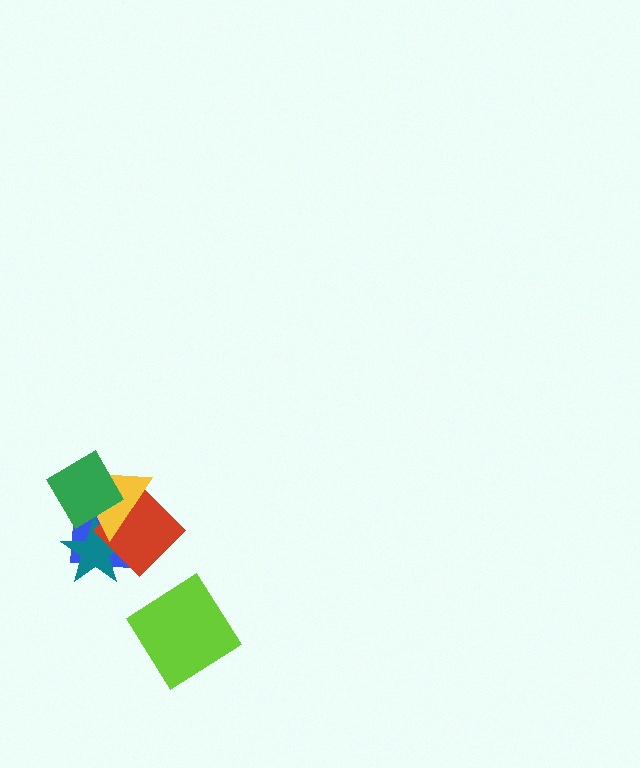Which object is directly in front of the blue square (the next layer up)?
The teal star is directly in front of the blue square.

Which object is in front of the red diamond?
The yellow triangle is in front of the red diamond.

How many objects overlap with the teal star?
3 objects overlap with the teal star.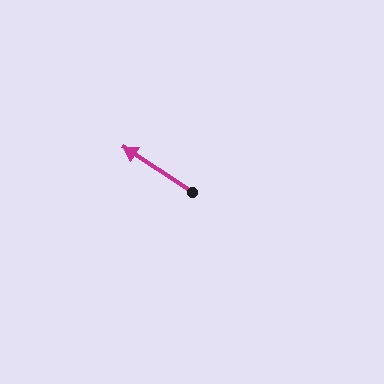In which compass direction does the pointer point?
Northwest.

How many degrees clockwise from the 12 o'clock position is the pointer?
Approximately 303 degrees.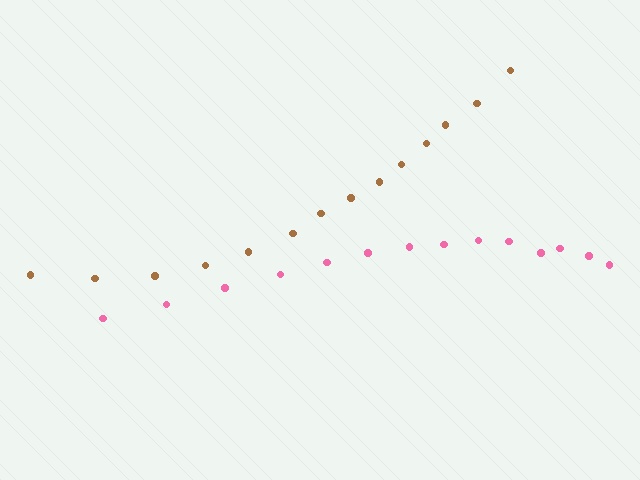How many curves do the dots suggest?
There are 2 distinct paths.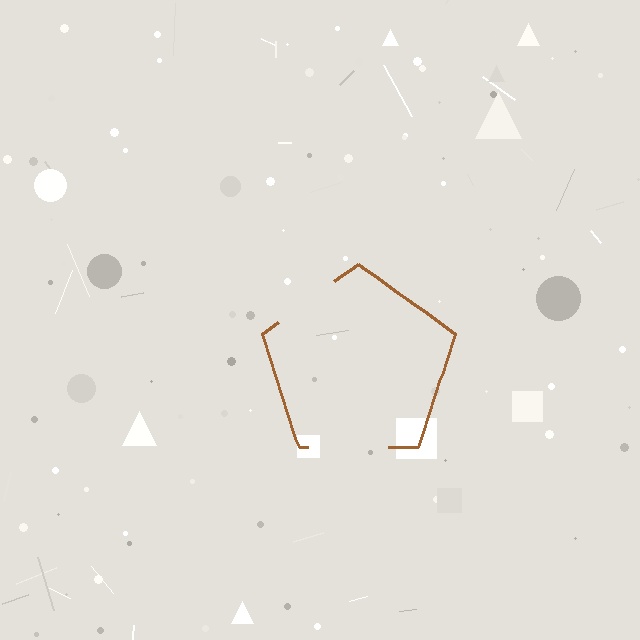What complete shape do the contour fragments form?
The contour fragments form a pentagon.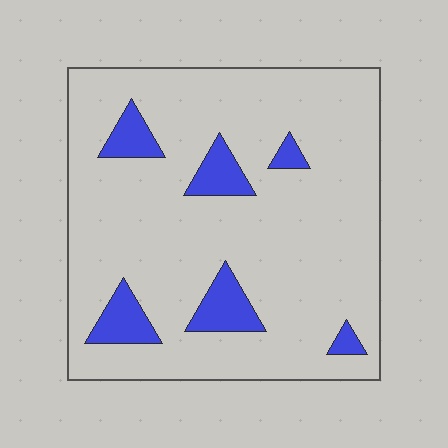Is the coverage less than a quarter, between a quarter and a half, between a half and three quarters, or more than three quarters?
Less than a quarter.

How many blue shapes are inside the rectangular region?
6.